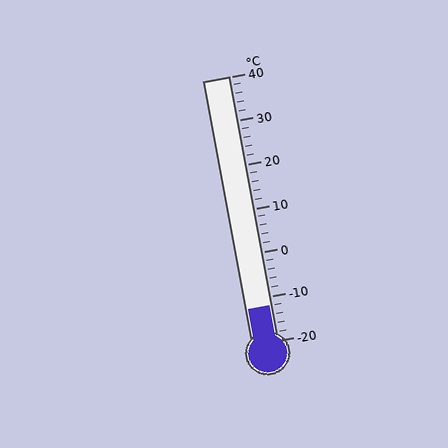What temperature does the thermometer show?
The thermometer shows approximately -12°C.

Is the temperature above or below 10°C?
The temperature is below 10°C.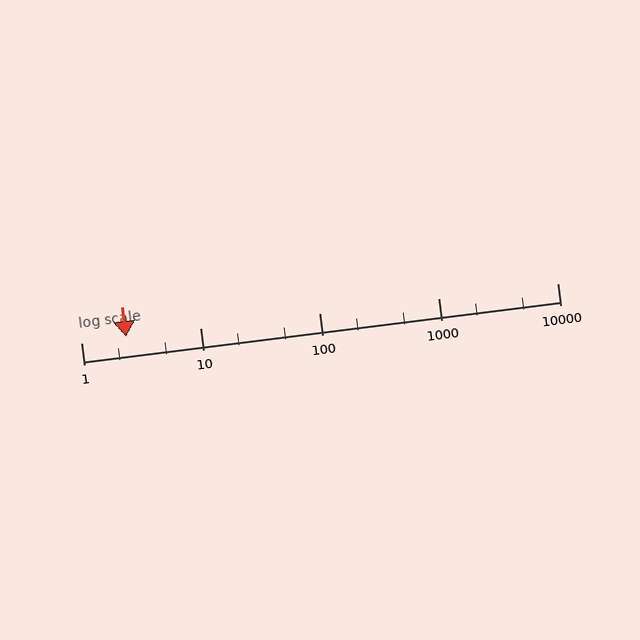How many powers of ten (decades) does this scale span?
The scale spans 4 decades, from 1 to 10000.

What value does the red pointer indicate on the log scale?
The pointer indicates approximately 2.4.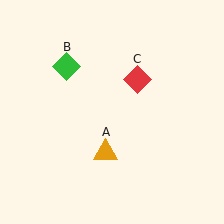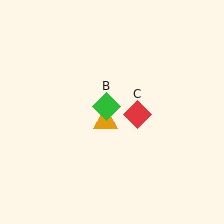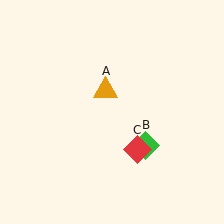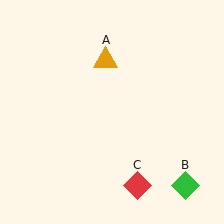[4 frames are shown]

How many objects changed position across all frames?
3 objects changed position: orange triangle (object A), green diamond (object B), red diamond (object C).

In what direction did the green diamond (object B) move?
The green diamond (object B) moved down and to the right.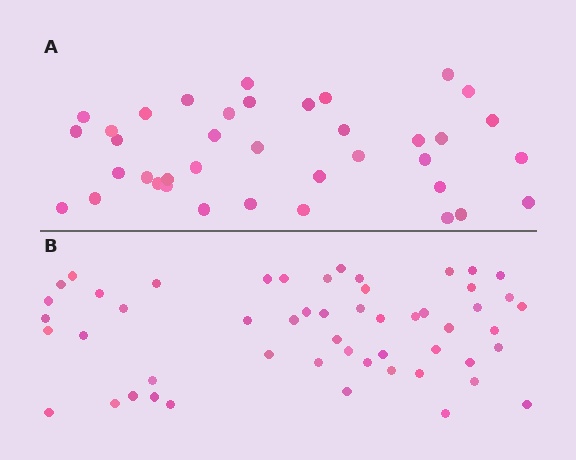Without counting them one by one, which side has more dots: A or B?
Region B (the bottom region) has more dots.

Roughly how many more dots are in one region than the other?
Region B has approximately 15 more dots than region A.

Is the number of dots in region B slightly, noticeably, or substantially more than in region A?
Region B has noticeably more, but not dramatically so. The ratio is roughly 1.4 to 1.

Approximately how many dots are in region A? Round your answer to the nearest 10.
About 40 dots. (The exact count is 38, which rounds to 40.)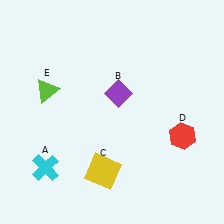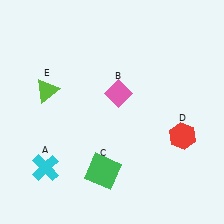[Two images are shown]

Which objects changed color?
B changed from purple to pink. C changed from yellow to green.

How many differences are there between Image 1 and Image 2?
There are 2 differences between the two images.